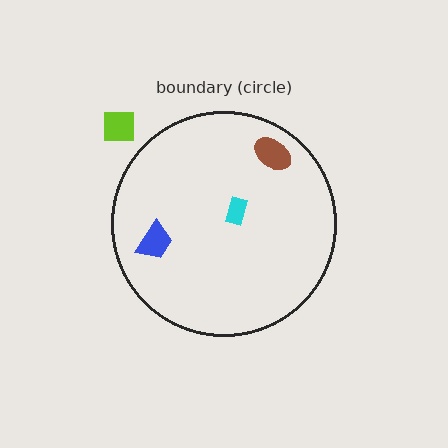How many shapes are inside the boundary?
3 inside, 1 outside.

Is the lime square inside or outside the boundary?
Outside.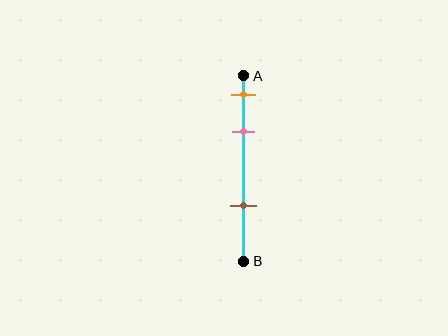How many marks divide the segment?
There are 3 marks dividing the segment.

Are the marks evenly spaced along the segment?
No, the marks are not evenly spaced.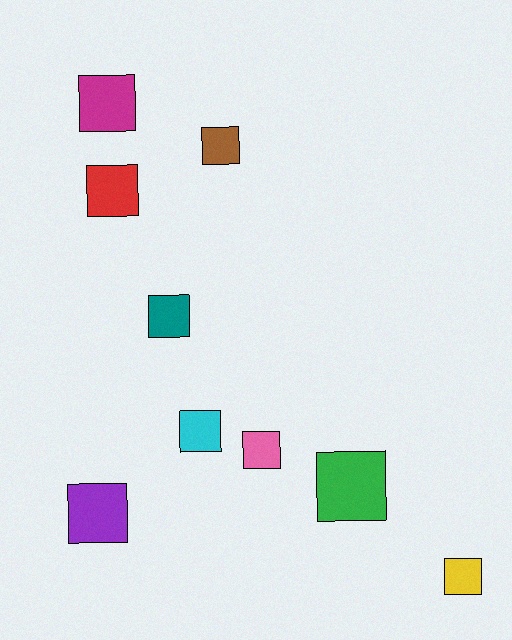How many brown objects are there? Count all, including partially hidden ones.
There is 1 brown object.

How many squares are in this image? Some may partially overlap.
There are 9 squares.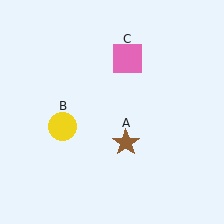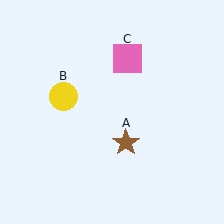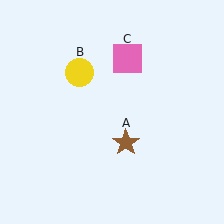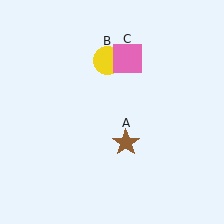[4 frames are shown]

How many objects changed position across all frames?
1 object changed position: yellow circle (object B).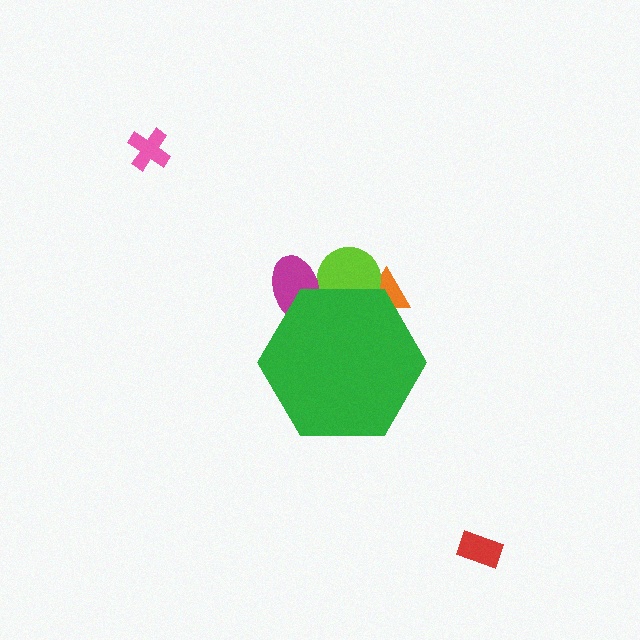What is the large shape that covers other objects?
A green hexagon.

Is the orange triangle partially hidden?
Yes, the orange triangle is partially hidden behind the green hexagon.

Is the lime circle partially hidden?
Yes, the lime circle is partially hidden behind the green hexagon.